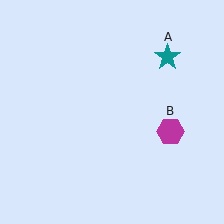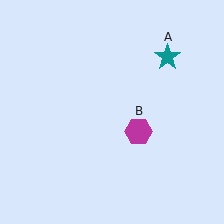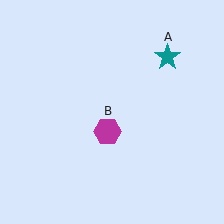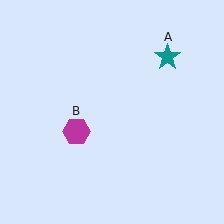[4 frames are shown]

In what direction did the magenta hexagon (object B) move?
The magenta hexagon (object B) moved left.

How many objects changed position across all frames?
1 object changed position: magenta hexagon (object B).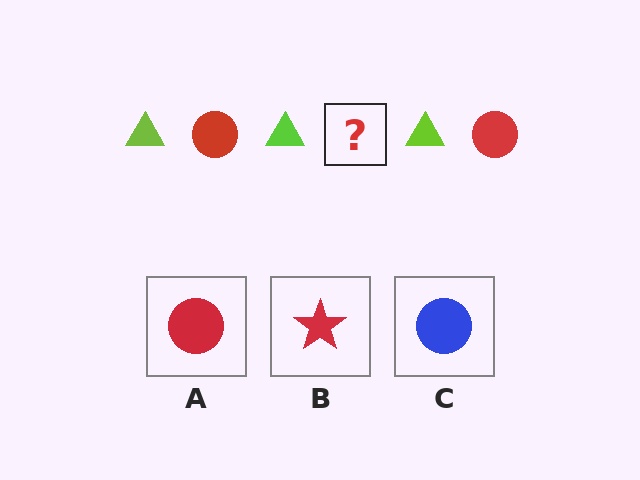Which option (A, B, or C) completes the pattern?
A.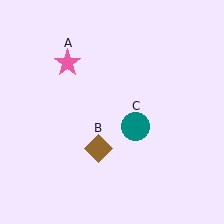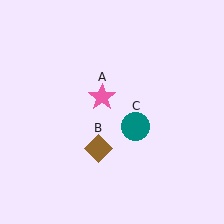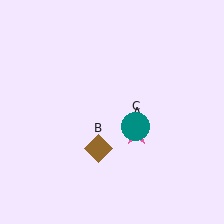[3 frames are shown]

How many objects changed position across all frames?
1 object changed position: pink star (object A).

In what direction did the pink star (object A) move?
The pink star (object A) moved down and to the right.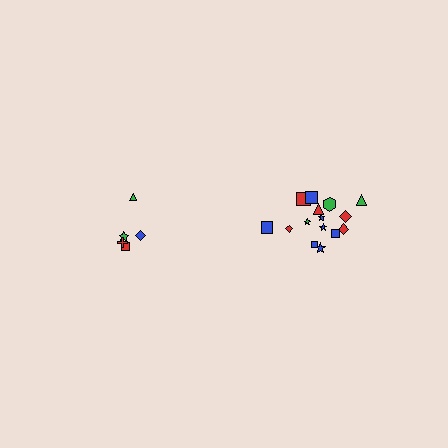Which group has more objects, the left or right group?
The right group.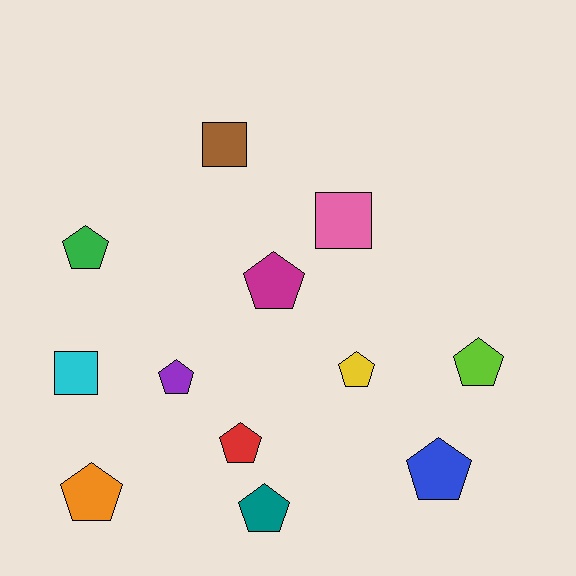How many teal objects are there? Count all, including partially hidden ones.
There is 1 teal object.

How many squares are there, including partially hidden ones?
There are 3 squares.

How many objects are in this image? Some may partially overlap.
There are 12 objects.